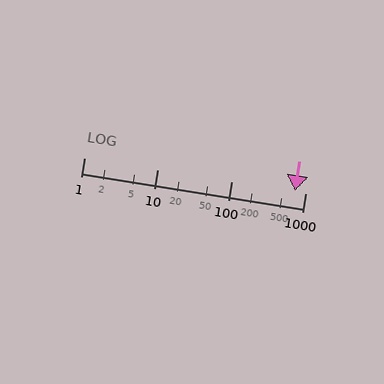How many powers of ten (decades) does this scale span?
The scale spans 3 decades, from 1 to 1000.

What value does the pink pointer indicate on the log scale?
The pointer indicates approximately 730.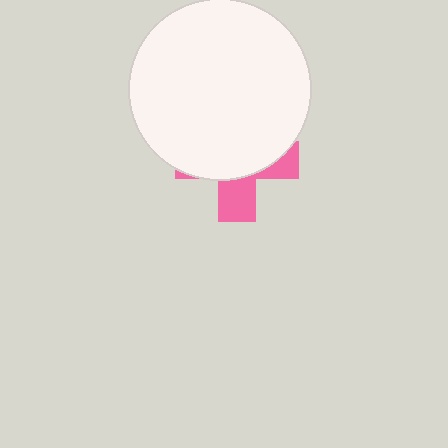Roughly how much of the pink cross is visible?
A small part of it is visible (roughly 33%).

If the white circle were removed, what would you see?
You would see the complete pink cross.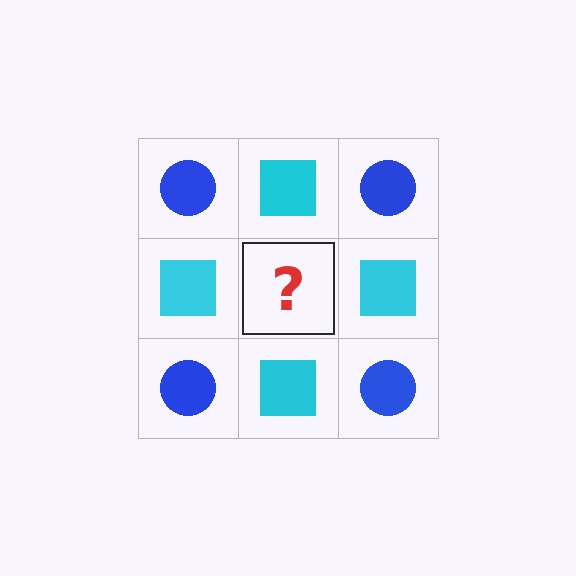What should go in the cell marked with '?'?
The missing cell should contain a blue circle.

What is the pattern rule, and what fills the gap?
The rule is that it alternates blue circle and cyan square in a checkerboard pattern. The gap should be filled with a blue circle.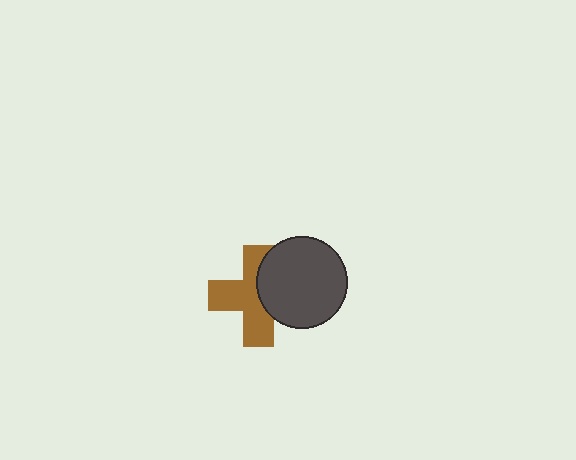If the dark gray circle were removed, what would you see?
You would see the complete brown cross.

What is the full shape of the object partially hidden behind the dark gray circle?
The partially hidden object is a brown cross.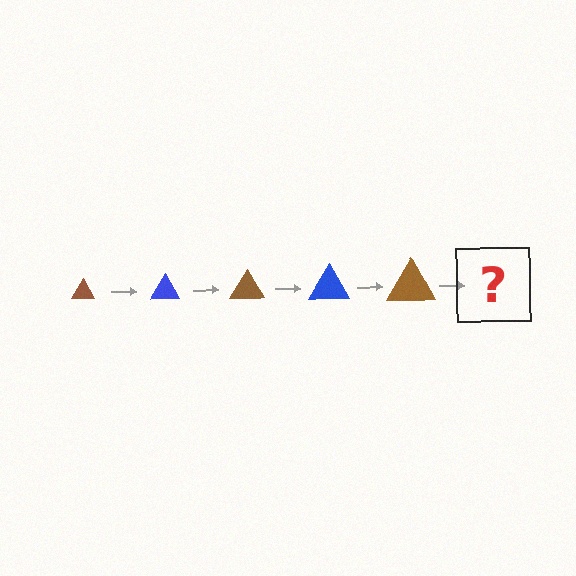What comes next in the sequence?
The next element should be a blue triangle, larger than the previous one.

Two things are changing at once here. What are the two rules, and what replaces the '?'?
The two rules are that the triangle grows larger each step and the color cycles through brown and blue. The '?' should be a blue triangle, larger than the previous one.